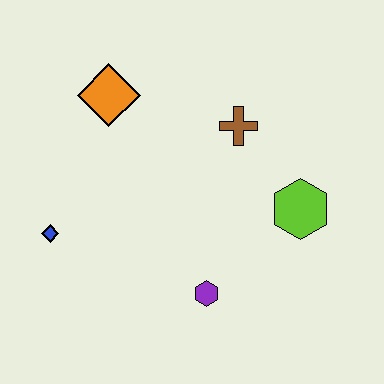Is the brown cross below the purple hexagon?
No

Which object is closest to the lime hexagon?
The brown cross is closest to the lime hexagon.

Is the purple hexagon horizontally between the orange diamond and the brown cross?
Yes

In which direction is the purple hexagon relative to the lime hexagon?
The purple hexagon is to the left of the lime hexagon.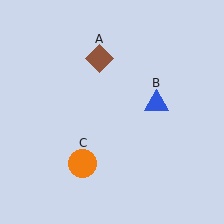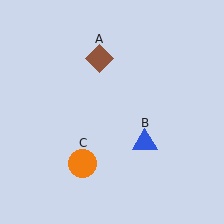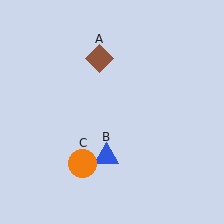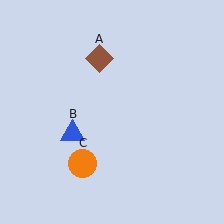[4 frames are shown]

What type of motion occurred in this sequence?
The blue triangle (object B) rotated clockwise around the center of the scene.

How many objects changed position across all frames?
1 object changed position: blue triangle (object B).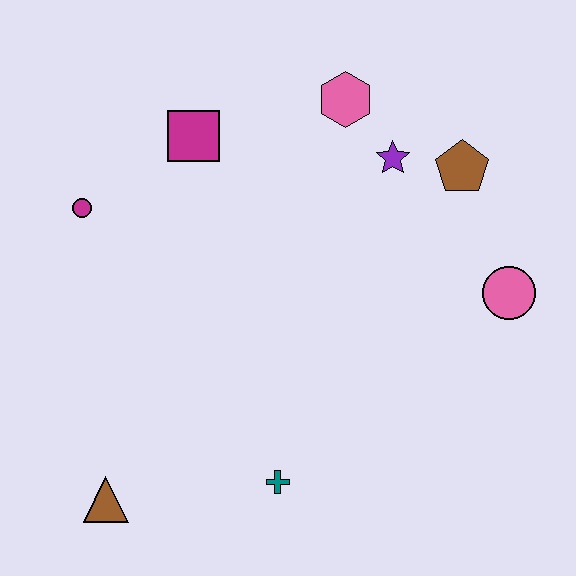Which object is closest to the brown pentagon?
The purple star is closest to the brown pentagon.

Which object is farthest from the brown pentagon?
The brown triangle is farthest from the brown pentagon.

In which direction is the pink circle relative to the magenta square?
The pink circle is to the right of the magenta square.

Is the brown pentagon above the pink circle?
Yes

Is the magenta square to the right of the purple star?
No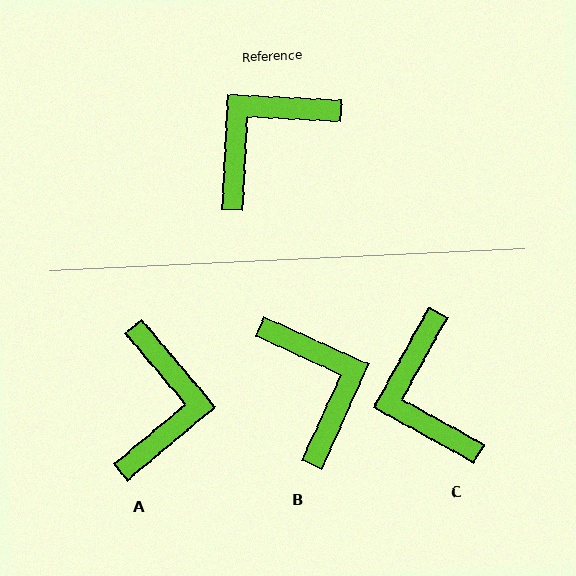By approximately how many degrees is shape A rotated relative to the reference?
Approximately 137 degrees clockwise.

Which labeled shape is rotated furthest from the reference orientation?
A, about 137 degrees away.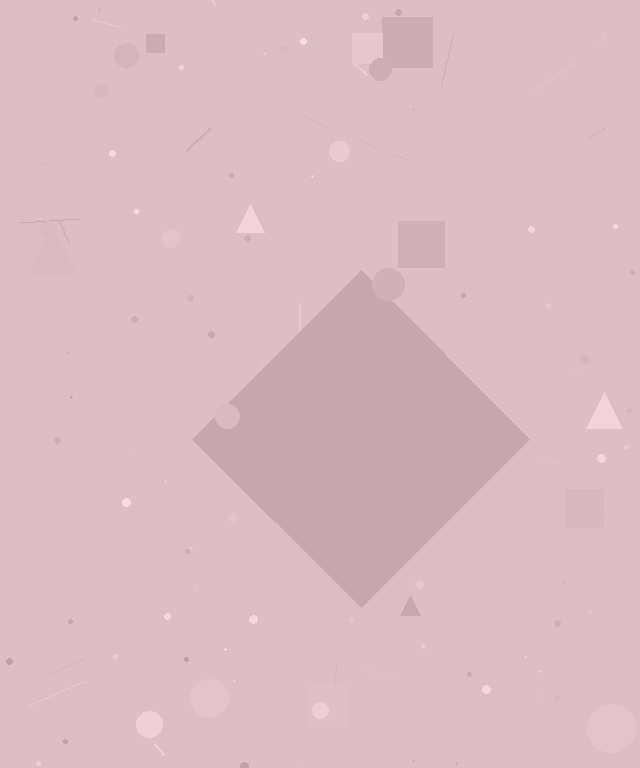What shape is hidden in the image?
A diamond is hidden in the image.